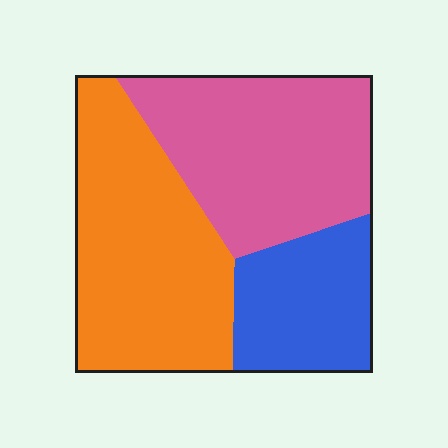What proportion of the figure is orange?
Orange covers about 40% of the figure.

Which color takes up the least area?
Blue, at roughly 20%.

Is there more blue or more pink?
Pink.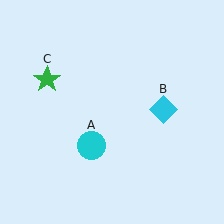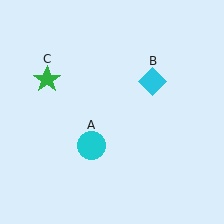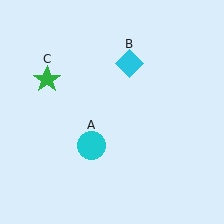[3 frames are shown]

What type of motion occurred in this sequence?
The cyan diamond (object B) rotated counterclockwise around the center of the scene.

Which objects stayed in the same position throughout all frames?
Cyan circle (object A) and green star (object C) remained stationary.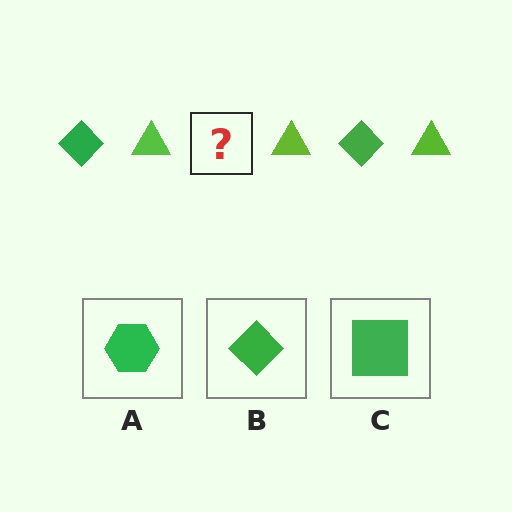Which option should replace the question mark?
Option B.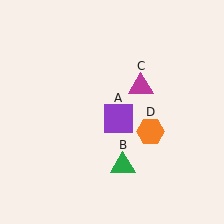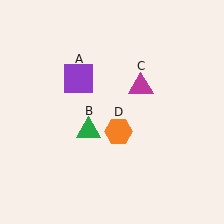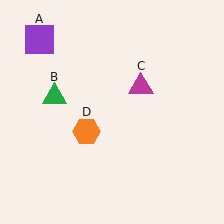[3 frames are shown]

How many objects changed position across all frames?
3 objects changed position: purple square (object A), green triangle (object B), orange hexagon (object D).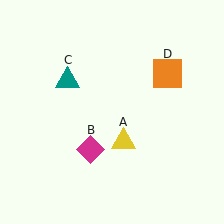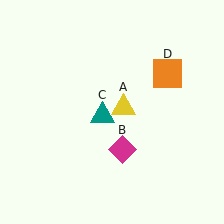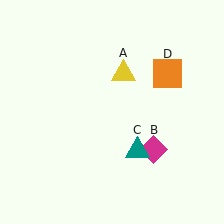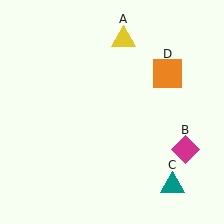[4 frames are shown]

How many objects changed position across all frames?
3 objects changed position: yellow triangle (object A), magenta diamond (object B), teal triangle (object C).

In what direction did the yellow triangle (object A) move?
The yellow triangle (object A) moved up.